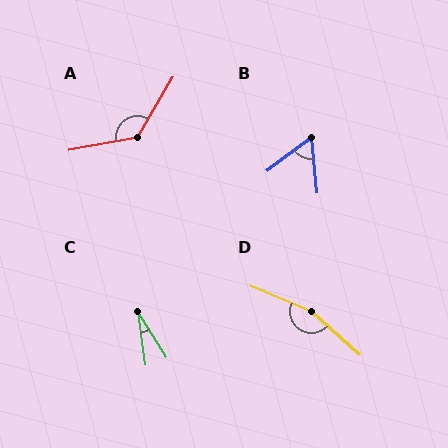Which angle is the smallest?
C, at approximately 24 degrees.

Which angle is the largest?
D, at approximately 160 degrees.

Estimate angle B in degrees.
Approximately 59 degrees.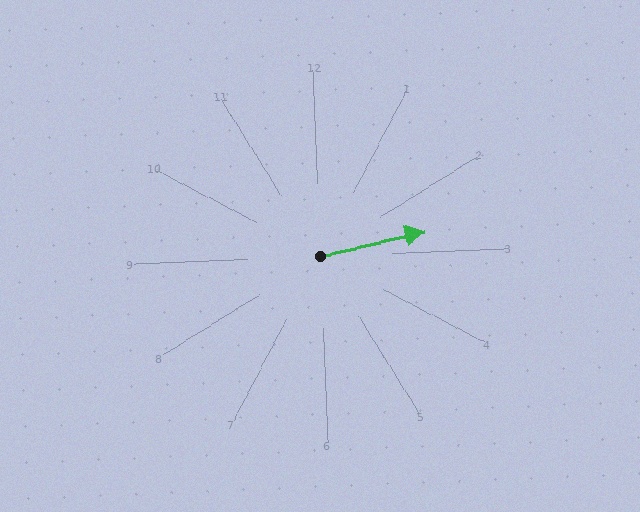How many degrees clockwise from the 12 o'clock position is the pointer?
Approximately 79 degrees.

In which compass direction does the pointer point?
East.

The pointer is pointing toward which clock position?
Roughly 3 o'clock.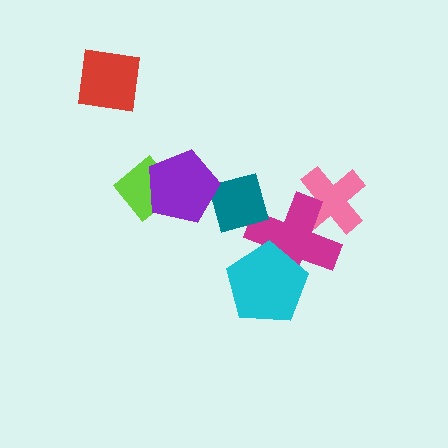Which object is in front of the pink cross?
The magenta cross is in front of the pink cross.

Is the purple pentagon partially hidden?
No, no other shape covers it.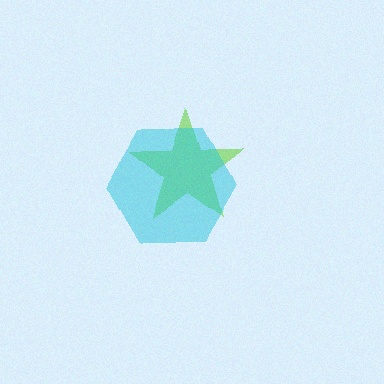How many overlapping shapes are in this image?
There are 2 overlapping shapes in the image.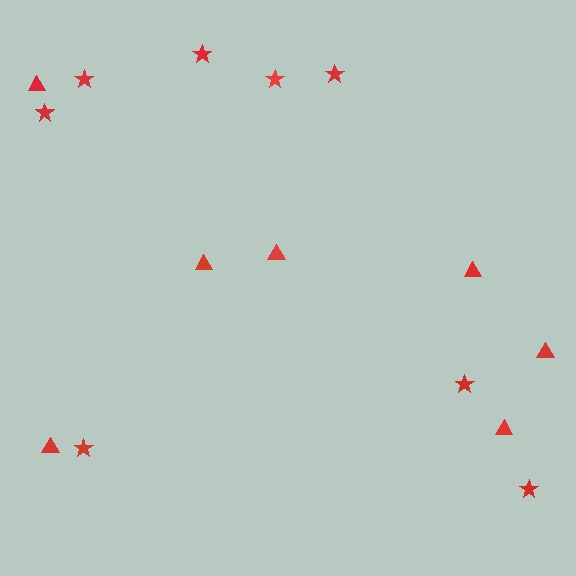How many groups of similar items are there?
There are 2 groups: one group of stars (8) and one group of triangles (7).